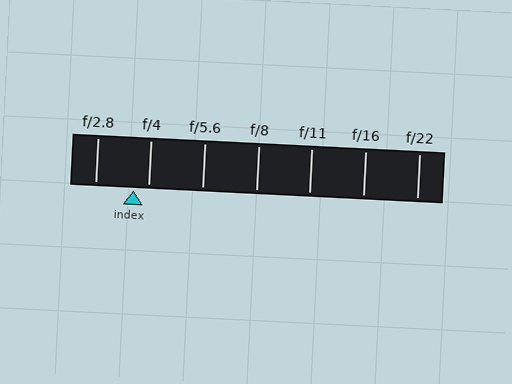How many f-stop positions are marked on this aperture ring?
There are 7 f-stop positions marked.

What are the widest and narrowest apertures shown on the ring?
The widest aperture shown is f/2.8 and the narrowest is f/22.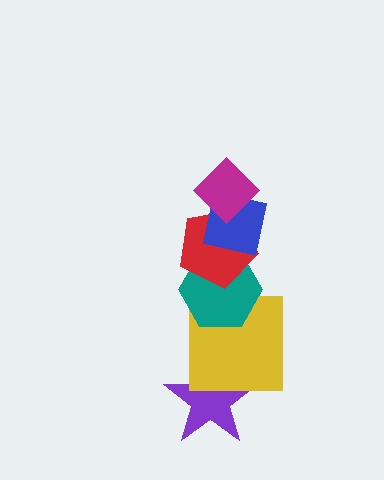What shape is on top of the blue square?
The magenta diamond is on top of the blue square.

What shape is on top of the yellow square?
The teal hexagon is on top of the yellow square.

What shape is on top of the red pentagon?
The blue square is on top of the red pentagon.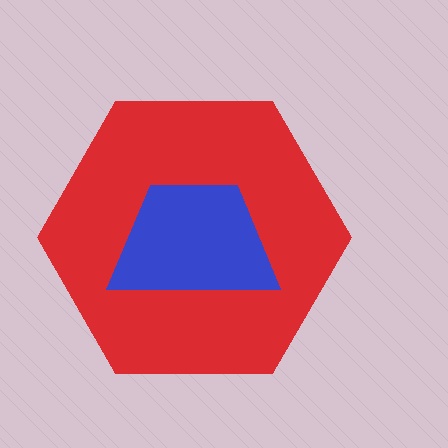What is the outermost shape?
The red hexagon.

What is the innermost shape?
The blue trapezoid.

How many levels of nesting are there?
2.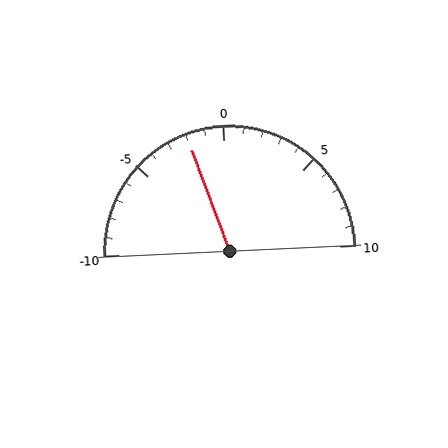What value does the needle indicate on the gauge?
The needle indicates approximately -2.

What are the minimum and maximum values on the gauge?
The gauge ranges from -10 to 10.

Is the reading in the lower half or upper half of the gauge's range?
The reading is in the lower half of the range (-10 to 10).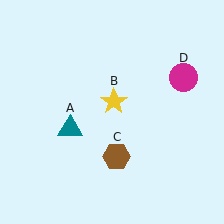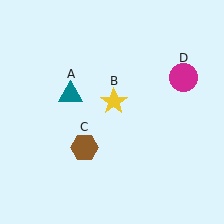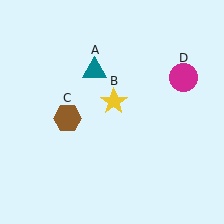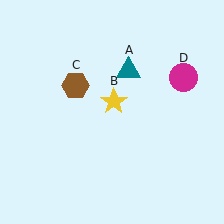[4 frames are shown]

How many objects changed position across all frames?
2 objects changed position: teal triangle (object A), brown hexagon (object C).